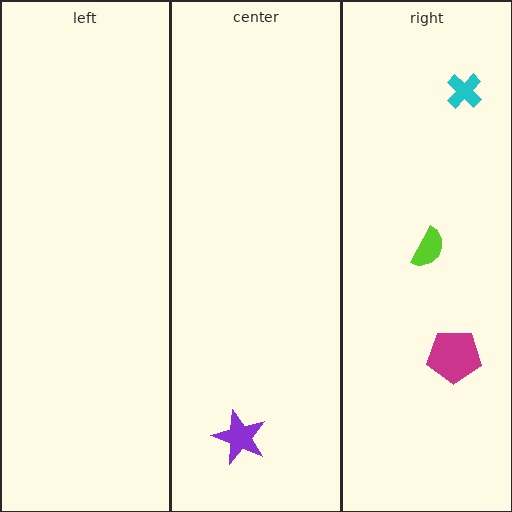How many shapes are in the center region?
1.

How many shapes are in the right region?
3.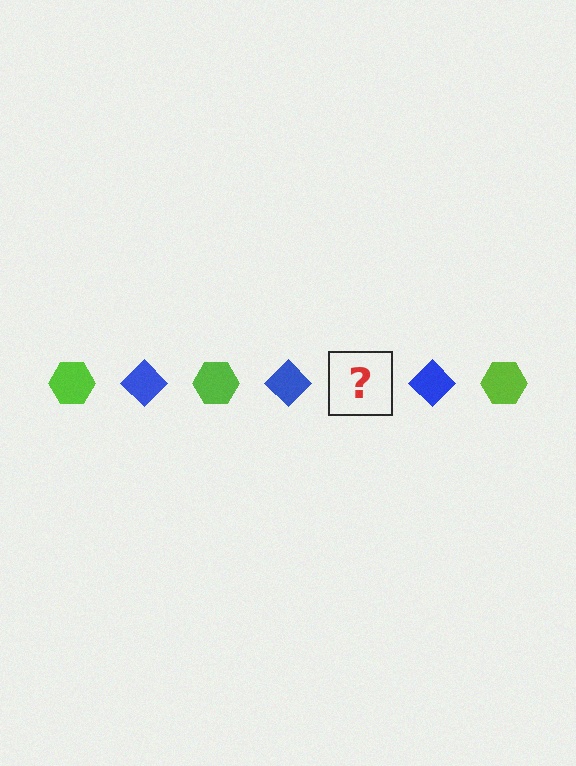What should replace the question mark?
The question mark should be replaced with a lime hexagon.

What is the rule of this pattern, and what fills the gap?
The rule is that the pattern alternates between lime hexagon and blue diamond. The gap should be filled with a lime hexagon.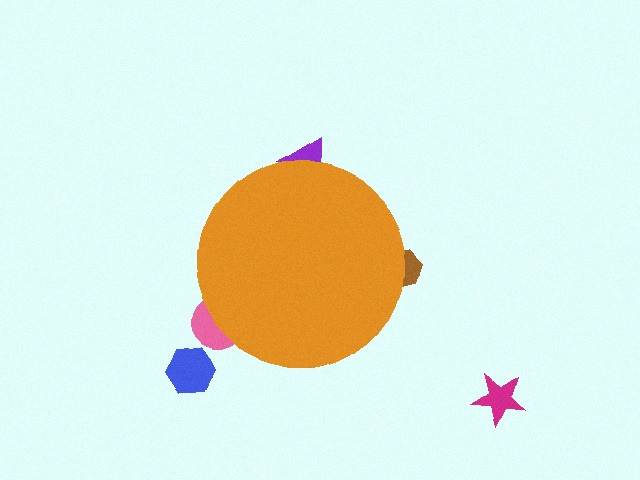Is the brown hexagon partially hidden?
Yes, the brown hexagon is partially hidden behind the orange circle.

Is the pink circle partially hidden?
Yes, the pink circle is partially hidden behind the orange circle.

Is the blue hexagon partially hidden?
No, the blue hexagon is fully visible.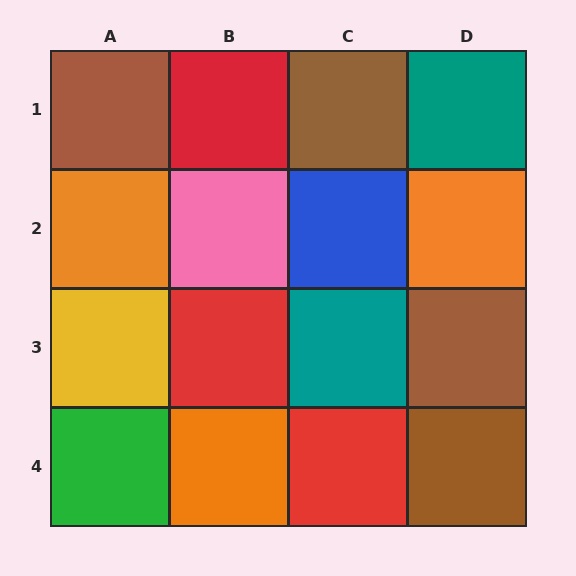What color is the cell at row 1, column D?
Teal.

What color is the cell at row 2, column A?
Orange.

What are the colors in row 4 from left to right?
Green, orange, red, brown.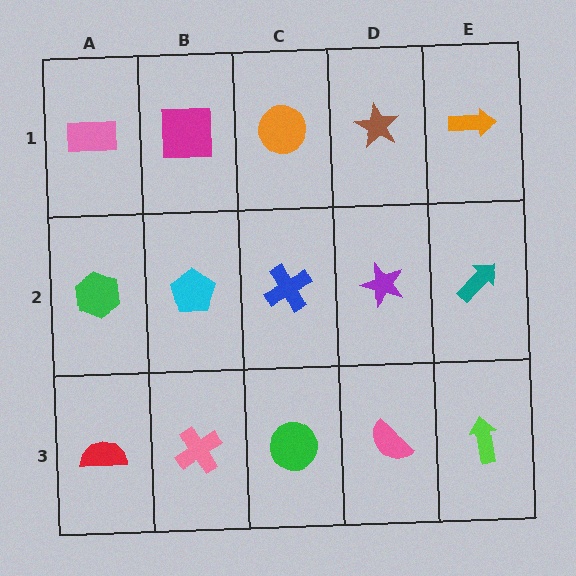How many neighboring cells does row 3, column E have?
2.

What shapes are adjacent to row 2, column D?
A brown star (row 1, column D), a pink semicircle (row 3, column D), a blue cross (row 2, column C), a teal arrow (row 2, column E).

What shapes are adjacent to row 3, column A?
A green hexagon (row 2, column A), a pink cross (row 3, column B).